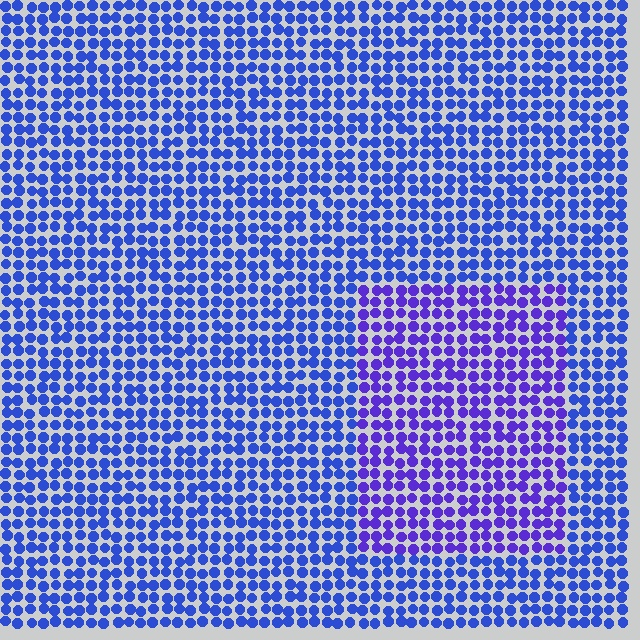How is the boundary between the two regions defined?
The boundary is defined purely by a slight shift in hue (about 28 degrees). Spacing, size, and orientation are identical on both sides.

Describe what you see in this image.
The image is filled with small blue elements in a uniform arrangement. A rectangle-shaped region is visible where the elements are tinted to a slightly different hue, forming a subtle color boundary.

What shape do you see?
I see a rectangle.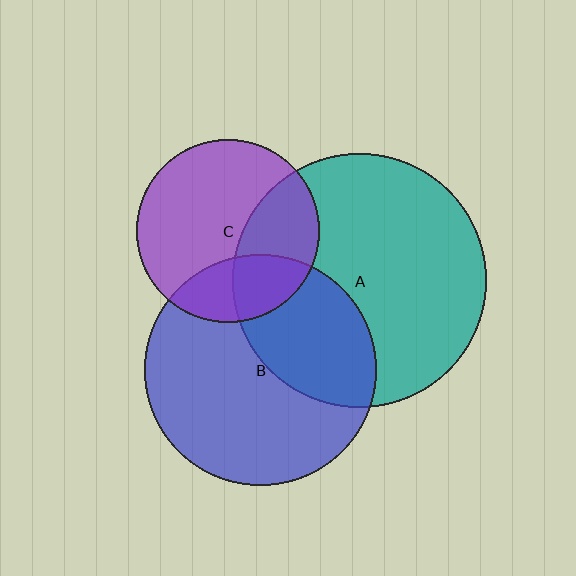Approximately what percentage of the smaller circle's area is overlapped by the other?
Approximately 35%.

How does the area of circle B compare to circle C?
Approximately 1.6 times.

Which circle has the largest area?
Circle A (teal).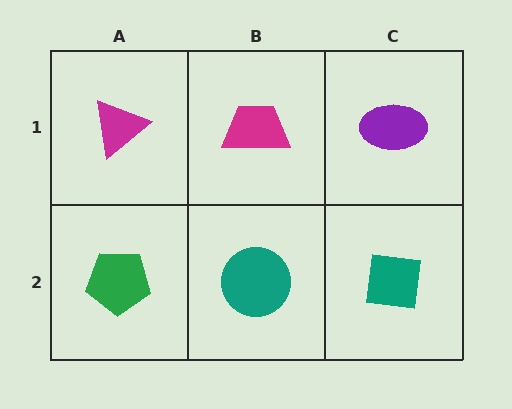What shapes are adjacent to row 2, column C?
A purple ellipse (row 1, column C), a teal circle (row 2, column B).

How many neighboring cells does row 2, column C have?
2.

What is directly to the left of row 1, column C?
A magenta trapezoid.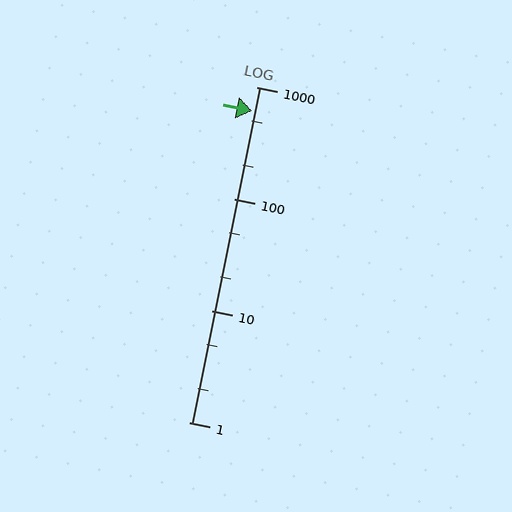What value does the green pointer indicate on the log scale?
The pointer indicates approximately 610.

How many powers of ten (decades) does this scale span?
The scale spans 3 decades, from 1 to 1000.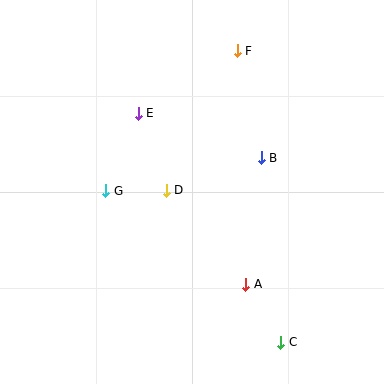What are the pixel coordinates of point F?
Point F is at (237, 51).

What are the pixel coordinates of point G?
Point G is at (106, 191).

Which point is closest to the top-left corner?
Point E is closest to the top-left corner.